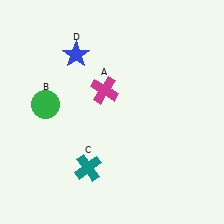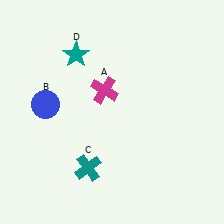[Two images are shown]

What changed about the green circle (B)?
In Image 1, B is green. In Image 2, it changed to blue.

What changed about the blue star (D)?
In Image 1, D is blue. In Image 2, it changed to teal.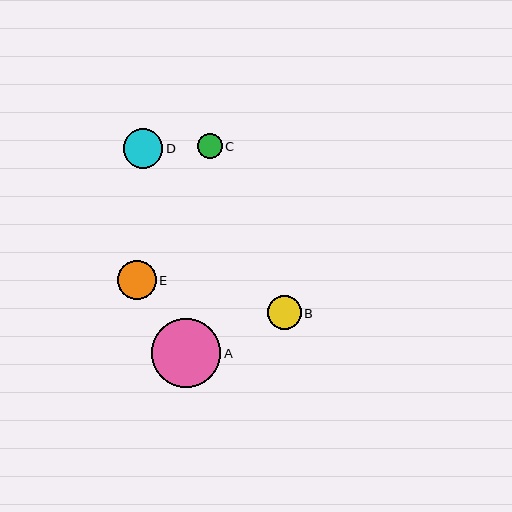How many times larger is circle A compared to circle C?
Circle A is approximately 2.8 times the size of circle C.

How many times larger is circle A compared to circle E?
Circle A is approximately 1.8 times the size of circle E.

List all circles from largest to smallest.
From largest to smallest: A, D, E, B, C.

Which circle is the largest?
Circle A is the largest with a size of approximately 69 pixels.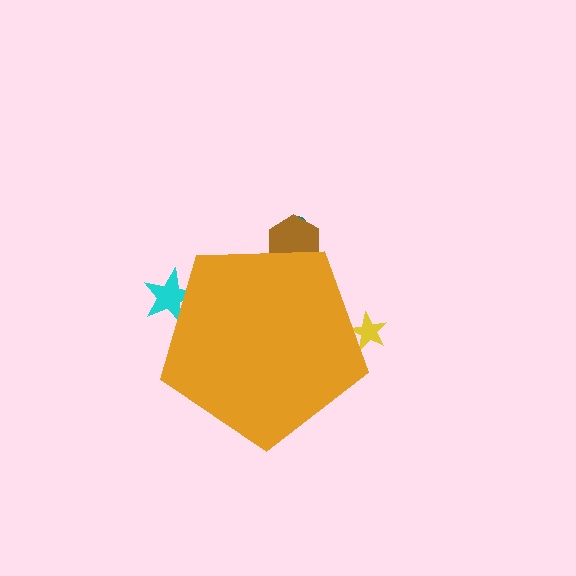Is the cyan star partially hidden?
Yes, the cyan star is partially hidden behind the orange pentagon.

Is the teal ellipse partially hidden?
Yes, the teal ellipse is partially hidden behind the orange pentagon.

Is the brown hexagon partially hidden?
Yes, the brown hexagon is partially hidden behind the orange pentagon.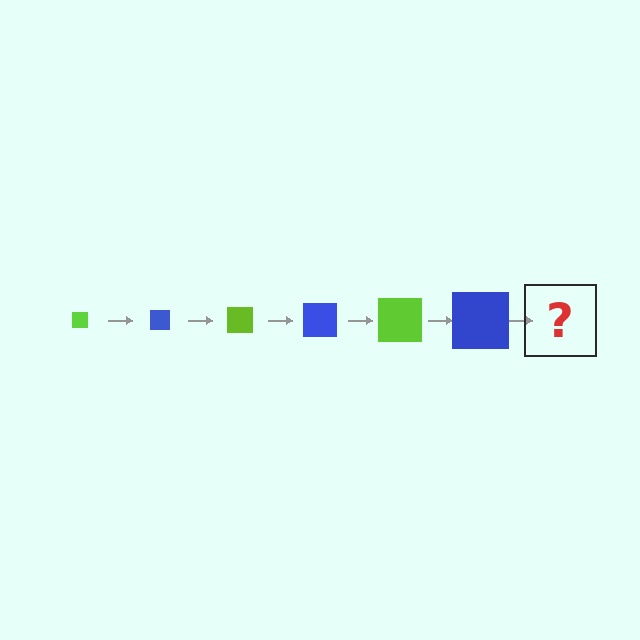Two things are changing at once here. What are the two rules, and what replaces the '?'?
The two rules are that the square grows larger each step and the color cycles through lime and blue. The '?' should be a lime square, larger than the previous one.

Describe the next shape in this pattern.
It should be a lime square, larger than the previous one.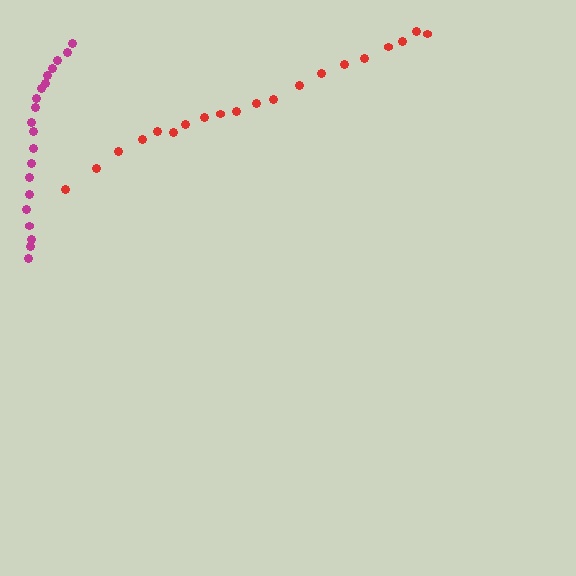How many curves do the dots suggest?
There are 2 distinct paths.